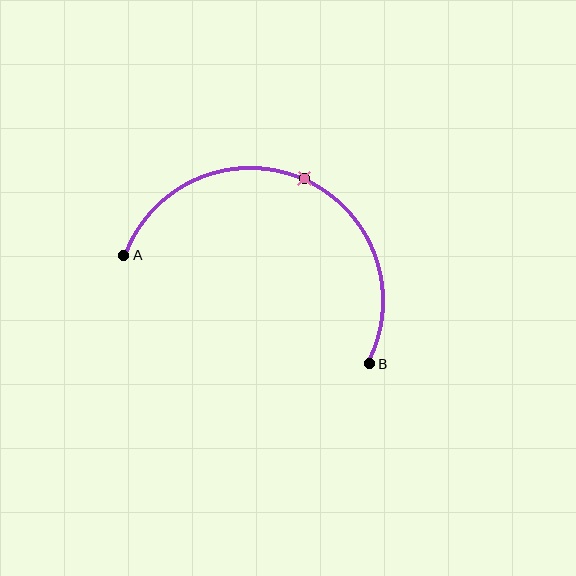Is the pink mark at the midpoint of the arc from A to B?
Yes. The pink mark lies on the arc at equal arc-length from both A and B — it is the arc midpoint.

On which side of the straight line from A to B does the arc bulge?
The arc bulges above the straight line connecting A and B.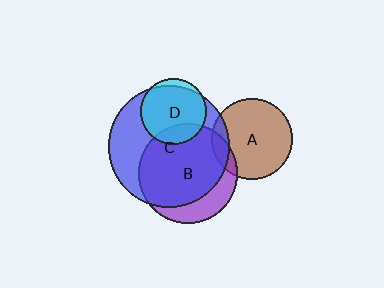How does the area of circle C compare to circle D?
Approximately 3.3 times.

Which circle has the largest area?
Circle C (blue).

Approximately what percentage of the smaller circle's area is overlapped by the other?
Approximately 10%.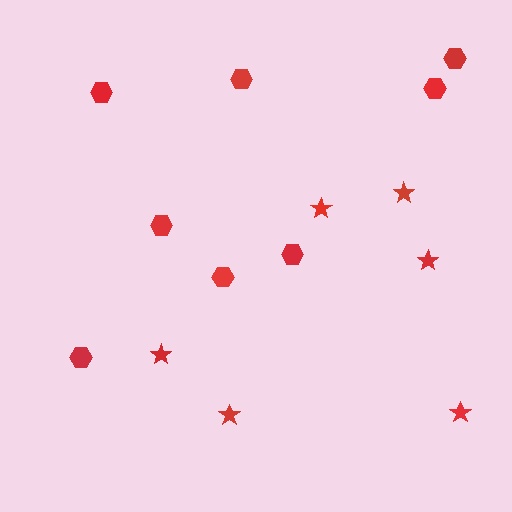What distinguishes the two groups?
There are 2 groups: one group of stars (6) and one group of hexagons (8).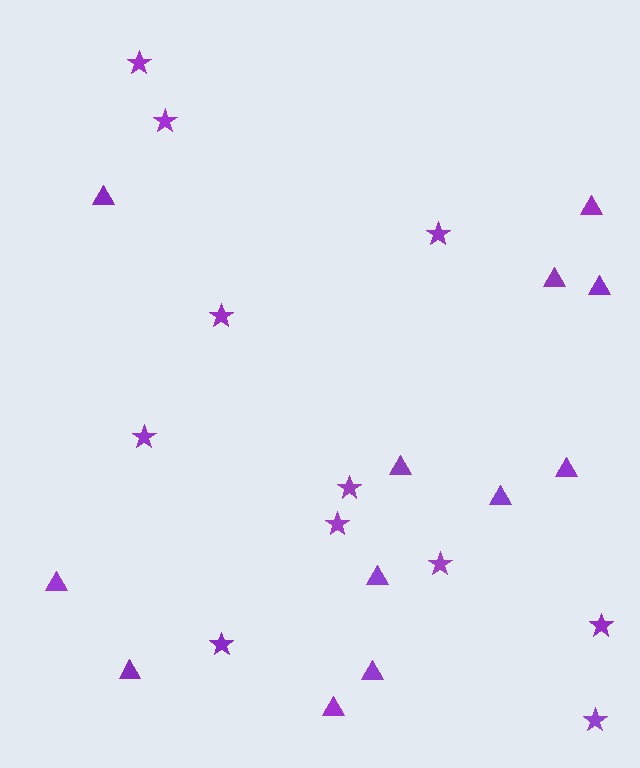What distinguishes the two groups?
There are 2 groups: one group of stars (11) and one group of triangles (12).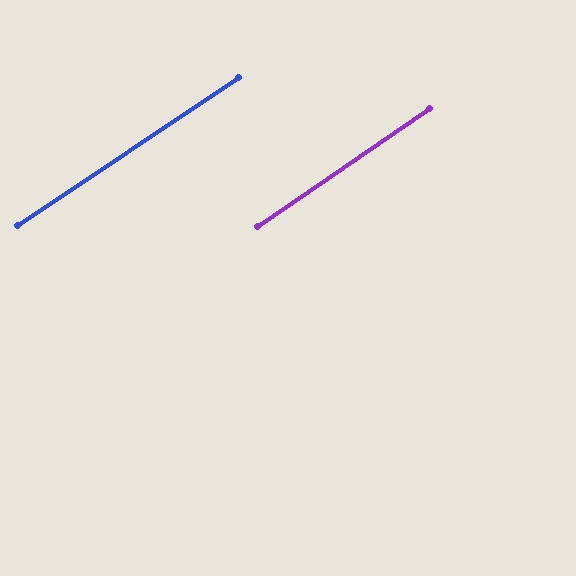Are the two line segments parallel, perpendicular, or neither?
Parallel — their directions differ by only 0.6°.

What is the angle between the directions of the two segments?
Approximately 1 degree.